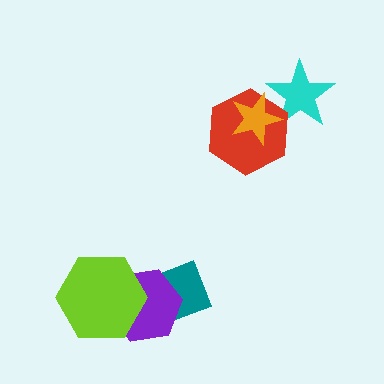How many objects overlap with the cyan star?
2 objects overlap with the cyan star.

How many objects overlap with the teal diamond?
1 object overlaps with the teal diamond.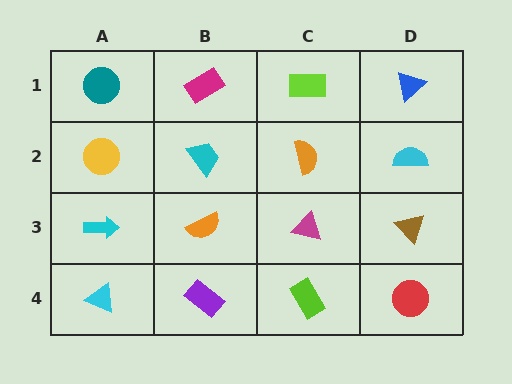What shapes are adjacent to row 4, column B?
An orange semicircle (row 3, column B), a cyan triangle (row 4, column A), a lime rectangle (row 4, column C).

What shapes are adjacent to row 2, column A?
A teal circle (row 1, column A), a cyan arrow (row 3, column A), a cyan trapezoid (row 2, column B).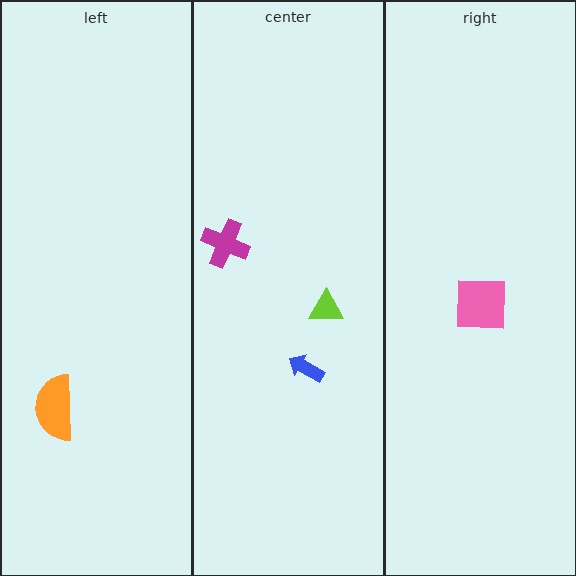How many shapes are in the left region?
1.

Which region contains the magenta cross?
The center region.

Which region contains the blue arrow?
The center region.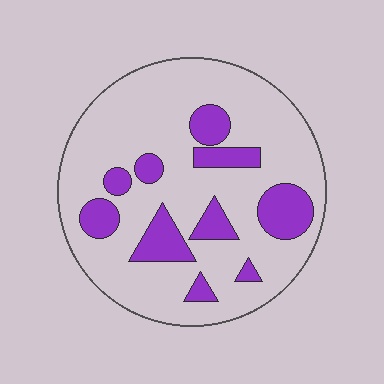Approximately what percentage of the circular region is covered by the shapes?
Approximately 20%.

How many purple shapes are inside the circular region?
10.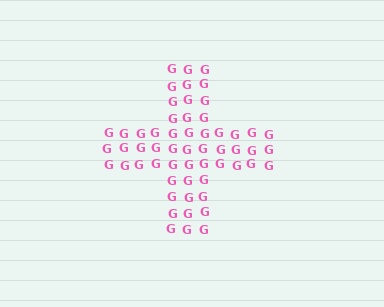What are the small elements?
The small elements are letter G's.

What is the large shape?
The large shape is a cross.